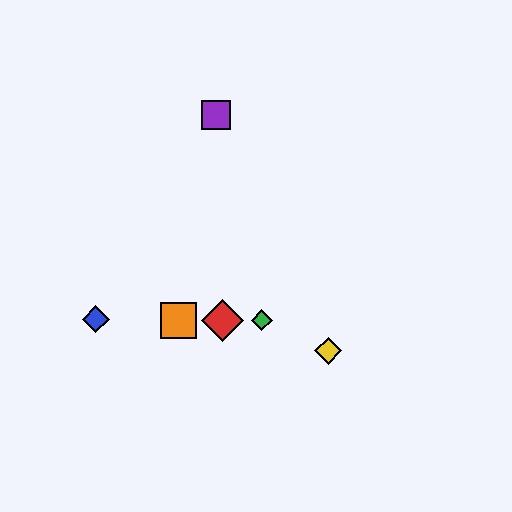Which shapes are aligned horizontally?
The red diamond, the blue diamond, the green diamond, the orange square are aligned horizontally.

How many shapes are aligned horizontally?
4 shapes (the red diamond, the blue diamond, the green diamond, the orange square) are aligned horizontally.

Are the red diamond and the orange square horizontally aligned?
Yes, both are at y≈320.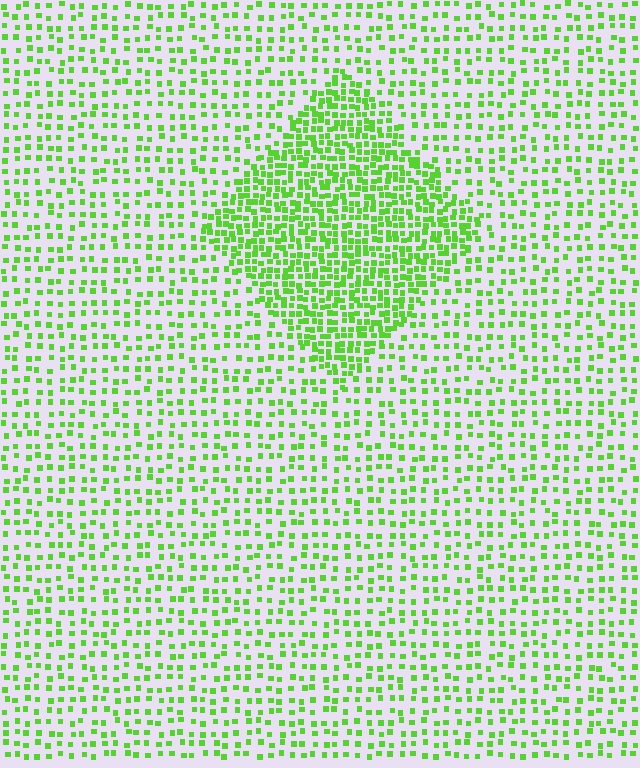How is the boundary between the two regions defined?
The boundary is defined by a change in element density (approximately 2.2x ratio). All elements are the same color, size, and shape.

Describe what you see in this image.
The image contains small lime elements arranged at two different densities. A diamond-shaped region is visible where the elements are more densely packed than the surrounding area.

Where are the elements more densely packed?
The elements are more densely packed inside the diamond boundary.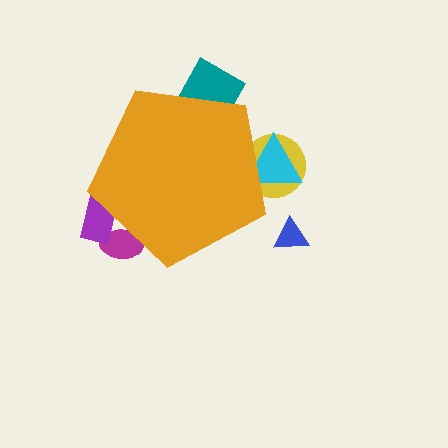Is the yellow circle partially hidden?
Yes, the yellow circle is partially hidden behind the orange pentagon.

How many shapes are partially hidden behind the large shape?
5 shapes are partially hidden.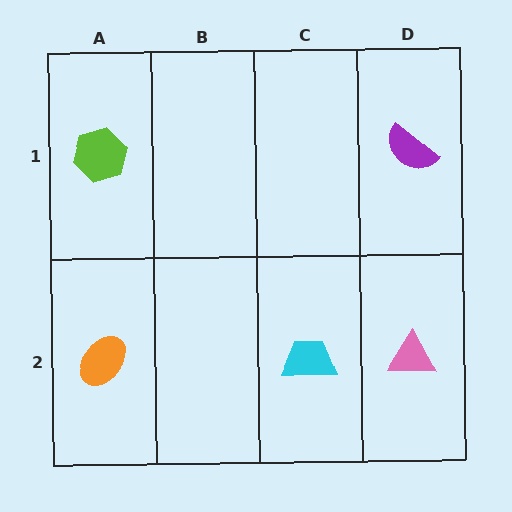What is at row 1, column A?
A lime hexagon.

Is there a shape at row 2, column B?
No, that cell is empty.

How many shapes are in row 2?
3 shapes.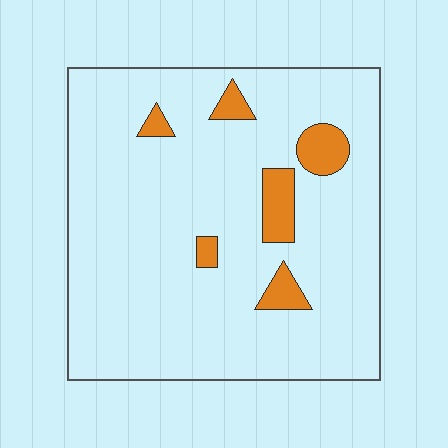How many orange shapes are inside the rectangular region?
6.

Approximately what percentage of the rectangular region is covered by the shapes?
Approximately 10%.